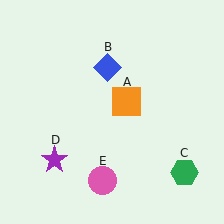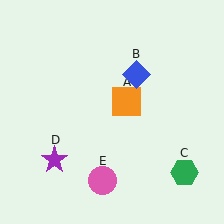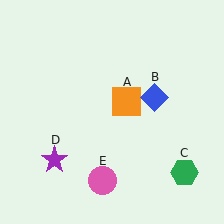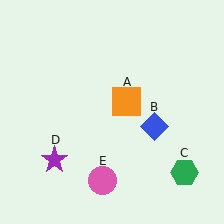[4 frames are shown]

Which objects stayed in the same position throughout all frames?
Orange square (object A) and green hexagon (object C) and purple star (object D) and pink circle (object E) remained stationary.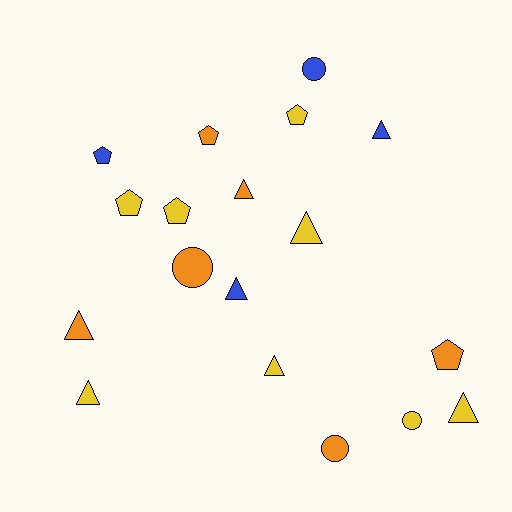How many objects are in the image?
There are 18 objects.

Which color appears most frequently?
Yellow, with 8 objects.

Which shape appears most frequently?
Triangle, with 8 objects.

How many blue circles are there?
There is 1 blue circle.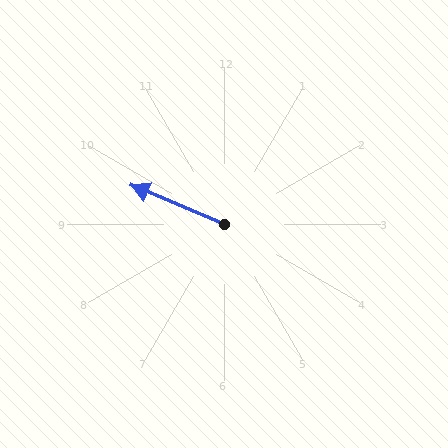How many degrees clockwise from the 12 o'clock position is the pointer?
Approximately 293 degrees.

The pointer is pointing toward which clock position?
Roughly 10 o'clock.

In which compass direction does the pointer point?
Northwest.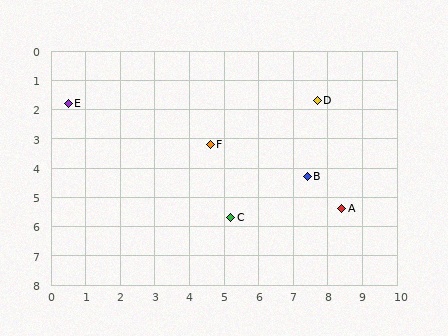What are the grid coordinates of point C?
Point C is at approximately (5.2, 5.7).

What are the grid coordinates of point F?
Point F is at approximately (4.6, 3.2).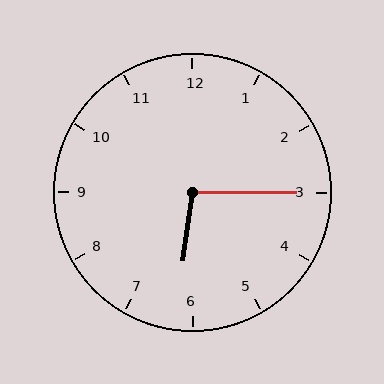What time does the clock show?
6:15.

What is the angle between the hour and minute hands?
Approximately 98 degrees.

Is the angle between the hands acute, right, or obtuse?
It is obtuse.